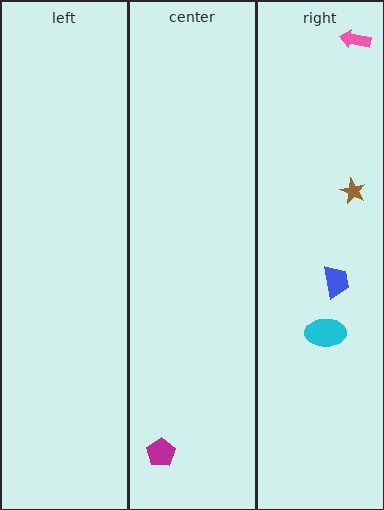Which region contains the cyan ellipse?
The right region.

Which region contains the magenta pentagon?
The center region.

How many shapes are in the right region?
4.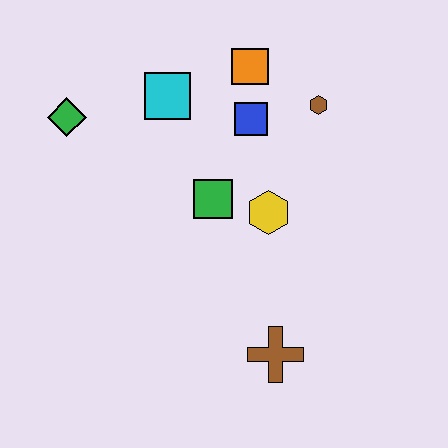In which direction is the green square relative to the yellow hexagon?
The green square is to the left of the yellow hexagon.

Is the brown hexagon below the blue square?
No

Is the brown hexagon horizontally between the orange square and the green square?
No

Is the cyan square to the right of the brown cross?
No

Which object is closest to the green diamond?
The cyan square is closest to the green diamond.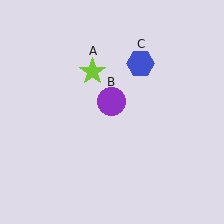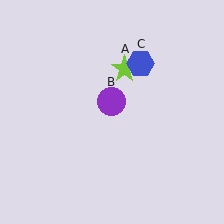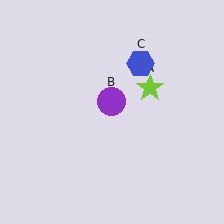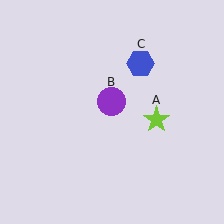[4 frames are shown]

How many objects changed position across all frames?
1 object changed position: lime star (object A).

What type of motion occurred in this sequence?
The lime star (object A) rotated clockwise around the center of the scene.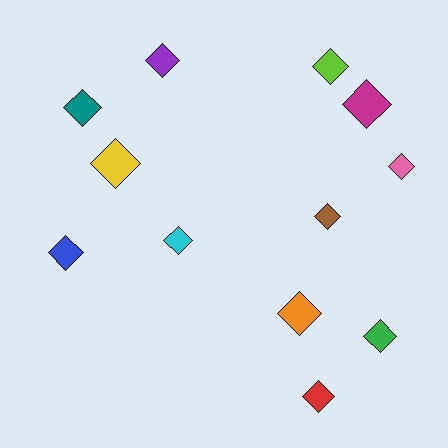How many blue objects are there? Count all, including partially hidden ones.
There is 1 blue object.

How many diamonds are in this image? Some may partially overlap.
There are 12 diamonds.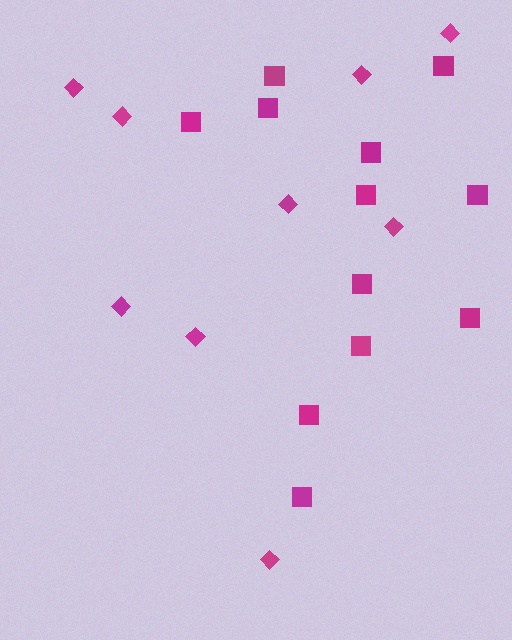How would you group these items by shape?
There are 2 groups: one group of diamonds (9) and one group of squares (12).